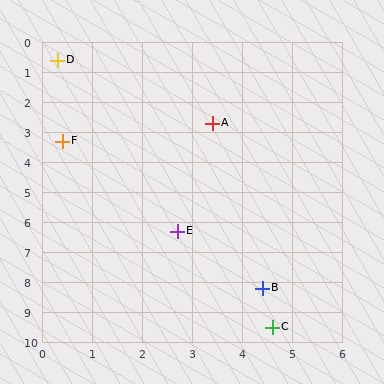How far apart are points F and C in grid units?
Points F and C are about 7.5 grid units apart.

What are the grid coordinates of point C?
Point C is at approximately (4.6, 9.5).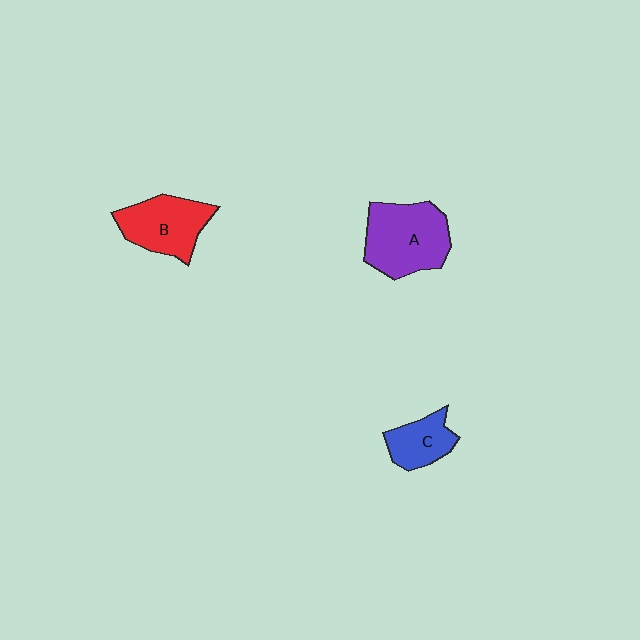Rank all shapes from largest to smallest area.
From largest to smallest: A (purple), B (red), C (blue).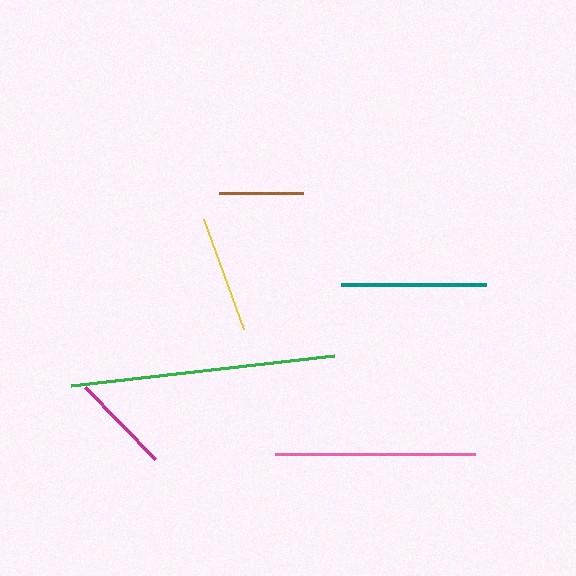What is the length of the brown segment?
The brown segment is approximately 84 pixels long.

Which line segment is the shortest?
The brown line is the shortest at approximately 84 pixels.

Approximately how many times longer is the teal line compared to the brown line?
The teal line is approximately 1.7 times the length of the brown line.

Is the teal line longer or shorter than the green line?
The green line is longer than the teal line.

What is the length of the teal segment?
The teal segment is approximately 144 pixels long.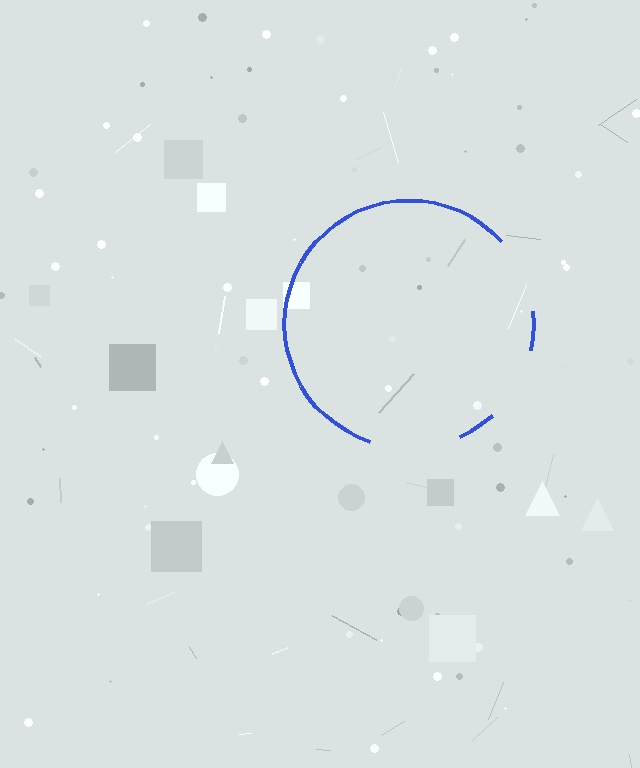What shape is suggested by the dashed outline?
The dashed outline suggests a circle.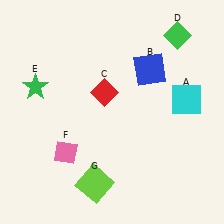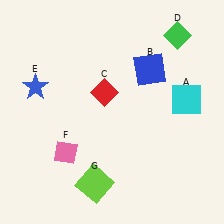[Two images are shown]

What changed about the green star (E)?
In Image 1, E is green. In Image 2, it changed to blue.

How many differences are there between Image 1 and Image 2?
There is 1 difference between the two images.